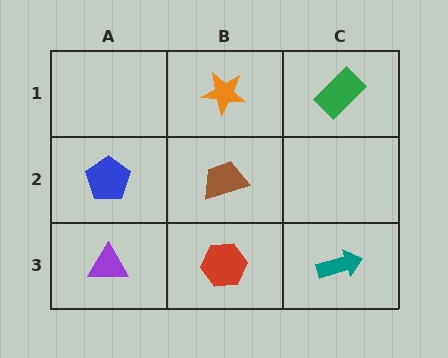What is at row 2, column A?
A blue pentagon.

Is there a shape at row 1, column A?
No, that cell is empty.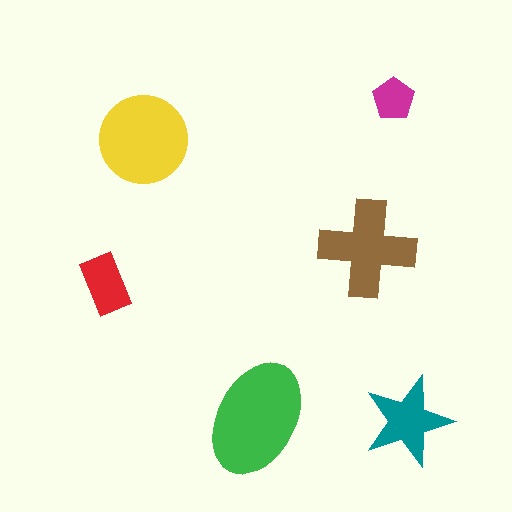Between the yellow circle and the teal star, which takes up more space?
The yellow circle.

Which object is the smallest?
The magenta pentagon.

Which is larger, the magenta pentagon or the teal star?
The teal star.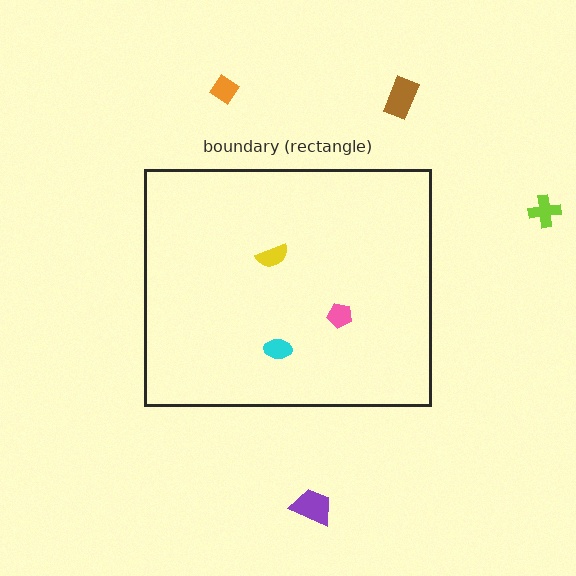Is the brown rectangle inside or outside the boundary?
Outside.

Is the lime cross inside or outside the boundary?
Outside.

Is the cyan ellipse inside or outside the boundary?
Inside.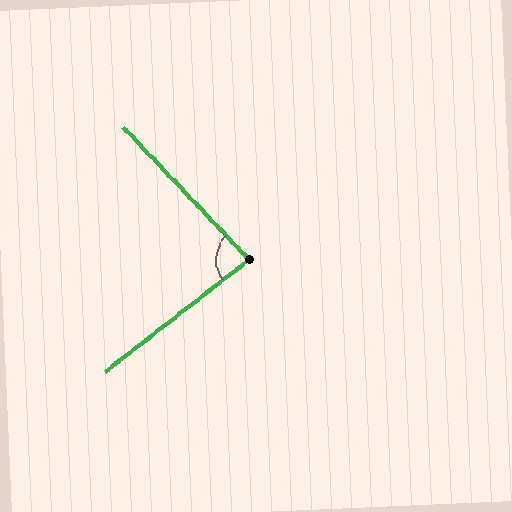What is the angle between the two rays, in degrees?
Approximately 85 degrees.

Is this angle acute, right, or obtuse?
It is acute.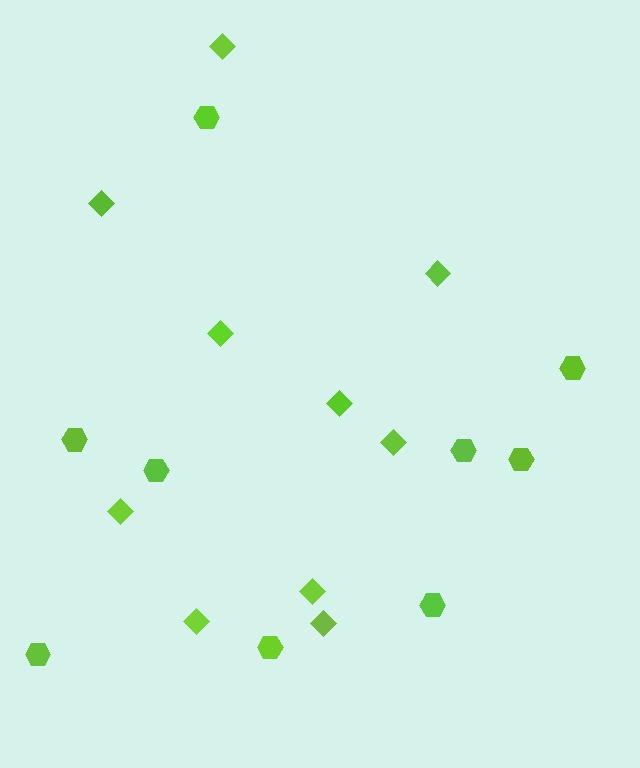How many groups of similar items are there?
There are 2 groups: one group of hexagons (9) and one group of diamonds (10).